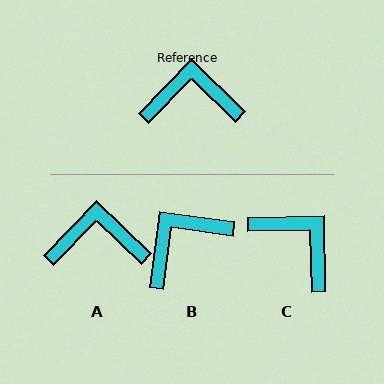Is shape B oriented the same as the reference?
No, it is off by about 36 degrees.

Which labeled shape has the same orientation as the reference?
A.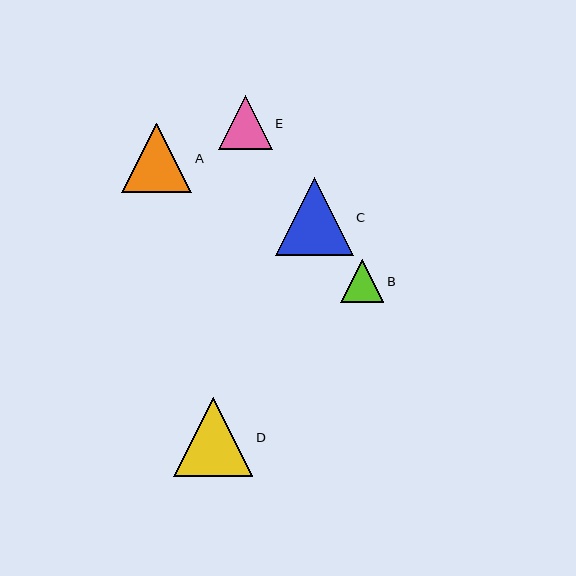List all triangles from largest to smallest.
From largest to smallest: D, C, A, E, B.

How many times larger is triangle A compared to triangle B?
Triangle A is approximately 1.6 times the size of triangle B.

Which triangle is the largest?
Triangle D is the largest with a size of approximately 79 pixels.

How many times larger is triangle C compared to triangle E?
Triangle C is approximately 1.5 times the size of triangle E.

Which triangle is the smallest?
Triangle B is the smallest with a size of approximately 43 pixels.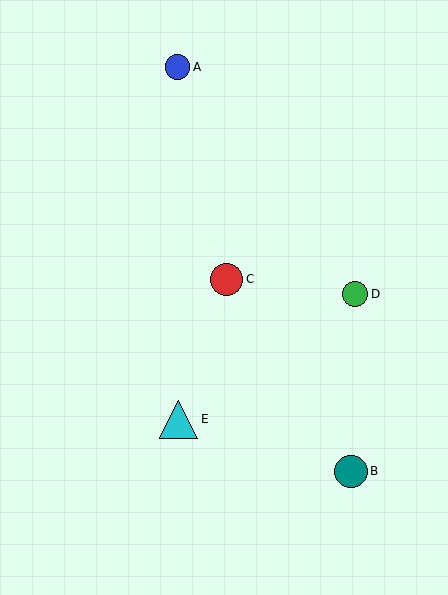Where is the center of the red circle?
The center of the red circle is at (227, 279).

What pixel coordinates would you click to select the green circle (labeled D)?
Click at (355, 294) to select the green circle D.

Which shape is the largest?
The cyan triangle (labeled E) is the largest.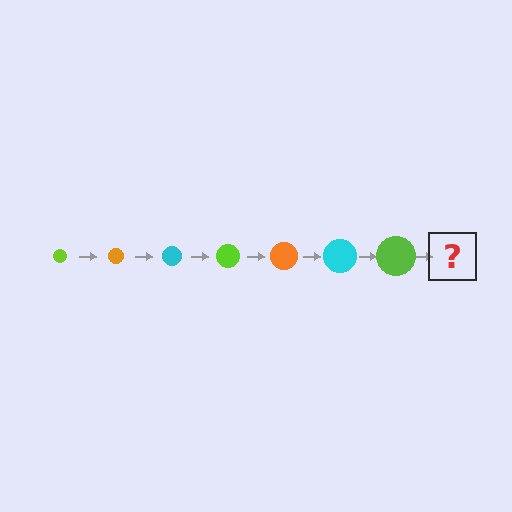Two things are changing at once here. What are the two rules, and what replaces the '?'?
The two rules are that the circle grows larger each step and the color cycles through lime, orange, and cyan. The '?' should be an orange circle, larger than the previous one.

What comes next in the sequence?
The next element should be an orange circle, larger than the previous one.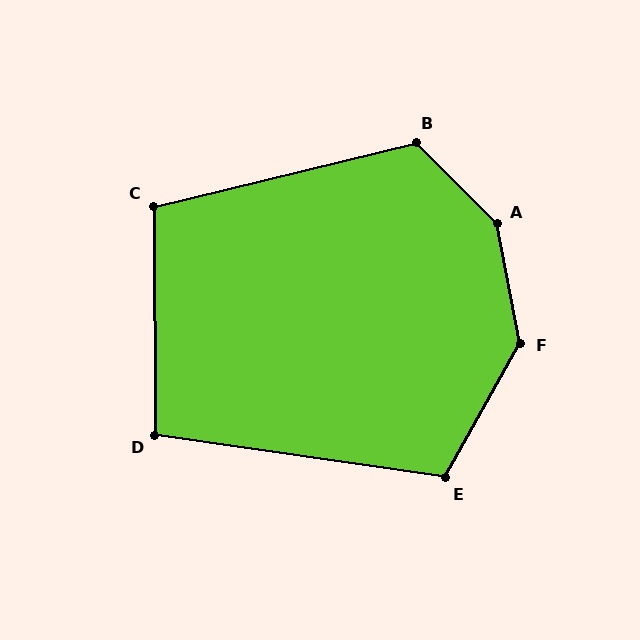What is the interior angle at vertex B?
Approximately 121 degrees (obtuse).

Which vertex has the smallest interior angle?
D, at approximately 99 degrees.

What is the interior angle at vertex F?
Approximately 140 degrees (obtuse).